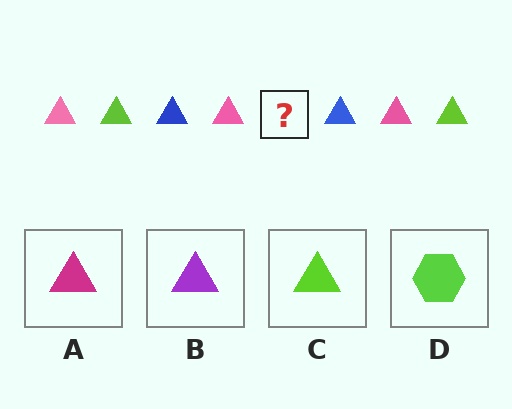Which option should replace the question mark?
Option C.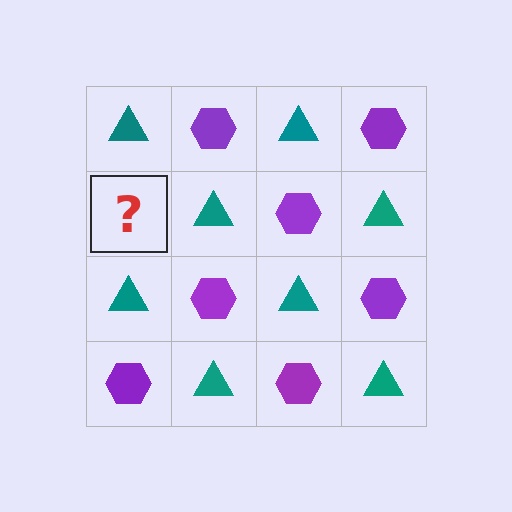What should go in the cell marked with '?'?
The missing cell should contain a purple hexagon.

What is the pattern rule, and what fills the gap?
The rule is that it alternates teal triangle and purple hexagon in a checkerboard pattern. The gap should be filled with a purple hexagon.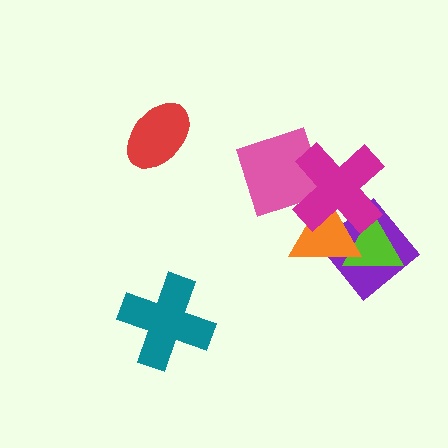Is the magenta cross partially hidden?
No, no other shape covers it.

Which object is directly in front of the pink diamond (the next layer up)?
The orange triangle is directly in front of the pink diamond.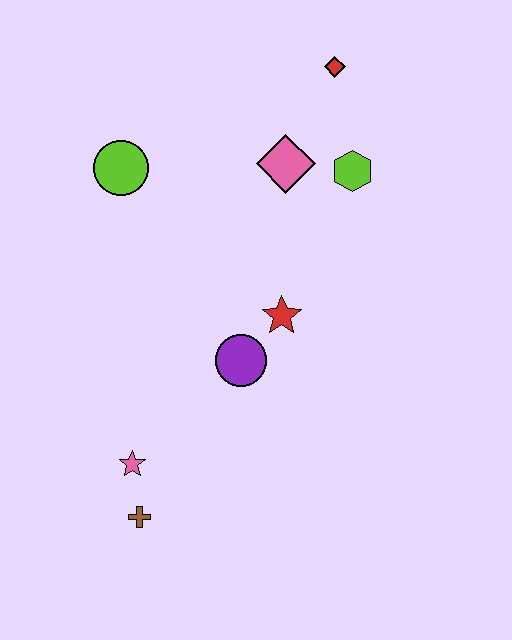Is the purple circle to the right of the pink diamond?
No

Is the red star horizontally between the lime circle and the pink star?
No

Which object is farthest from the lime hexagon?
The brown cross is farthest from the lime hexagon.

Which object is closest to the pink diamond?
The lime hexagon is closest to the pink diamond.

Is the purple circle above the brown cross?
Yes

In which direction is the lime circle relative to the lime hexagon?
The lime circle is to the left of the lime hexagon.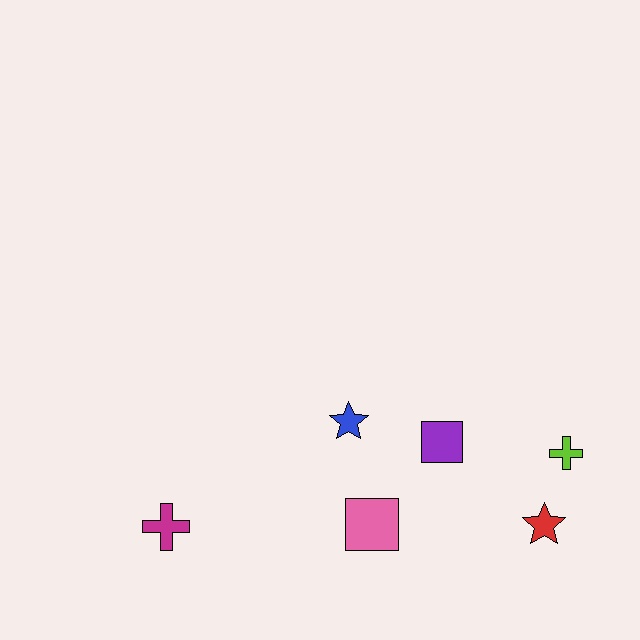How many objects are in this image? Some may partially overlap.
There are 6 objects.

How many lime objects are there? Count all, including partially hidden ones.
There is 1 lime object.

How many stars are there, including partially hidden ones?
There are 2 stars.